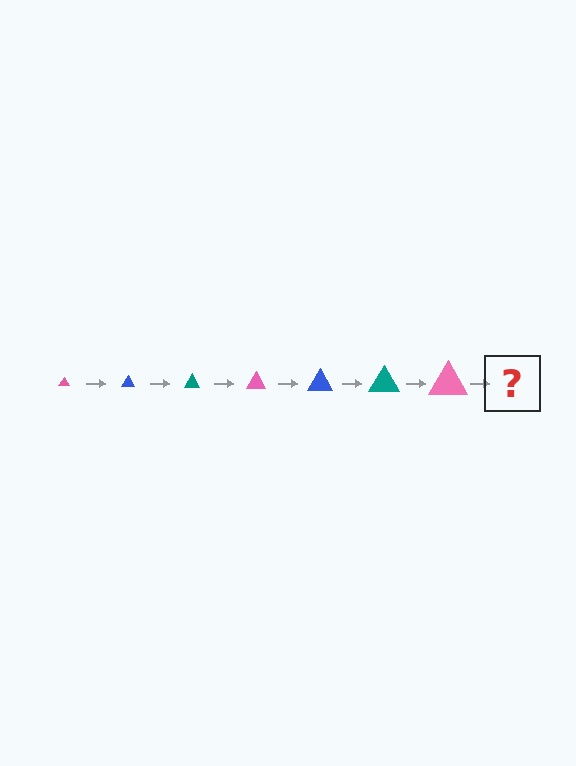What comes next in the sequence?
The next element should be a blue triangle, larger than the previous one.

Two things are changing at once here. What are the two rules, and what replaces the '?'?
The two rules are that the triangle grows larger each step and the color cycles through pink, blue, and teal. The '?' should be a blue triangle, larger than the previous one.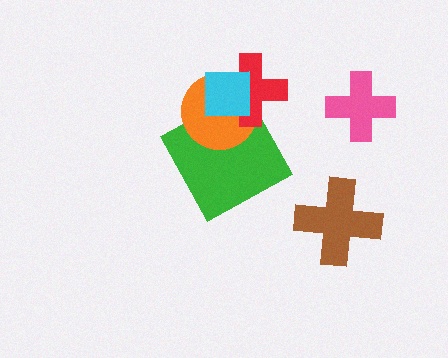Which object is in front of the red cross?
The cyan square is in front of the red cross.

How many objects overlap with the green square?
3 objects overlap with the green square.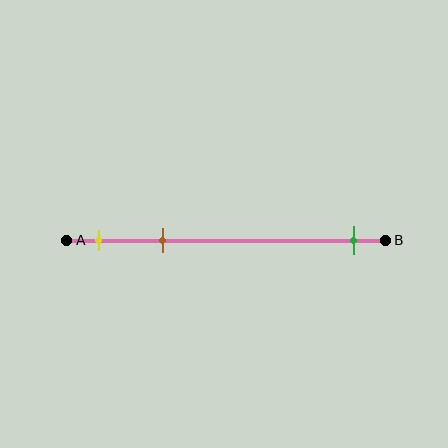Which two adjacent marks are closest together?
The yellow and brown marks are the closest adjacent pair.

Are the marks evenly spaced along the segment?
No, the marks are not evenly spaced.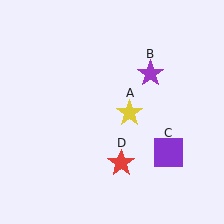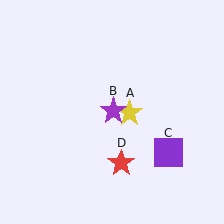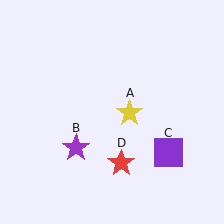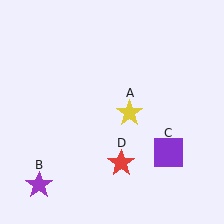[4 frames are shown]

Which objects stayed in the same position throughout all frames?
Yellow star (object A) and purple square (object C) and red star (object D) remained stationary.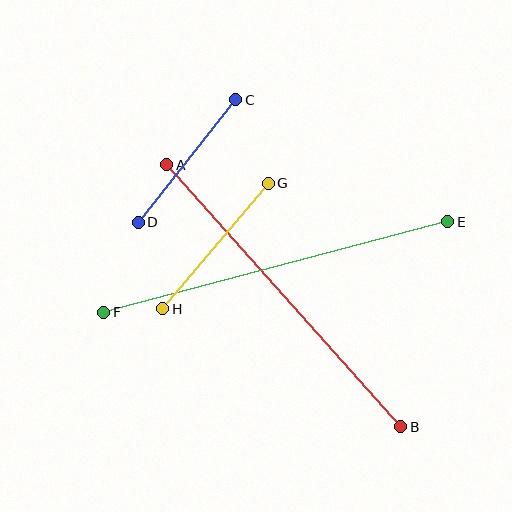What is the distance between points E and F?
The distance is approximately 356 pixels.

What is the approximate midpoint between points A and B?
The midpoint is at approximately (284, 296) pixels.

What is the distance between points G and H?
The distance is approximately 164 pixels.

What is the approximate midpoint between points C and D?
The midpoint is at approximately (187, 161) pixels.